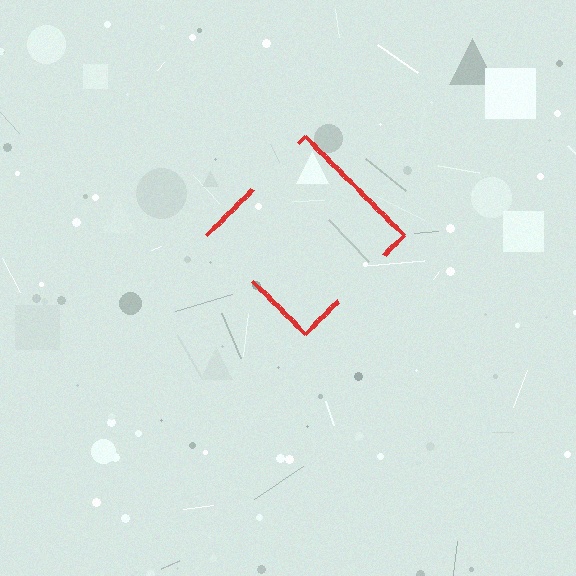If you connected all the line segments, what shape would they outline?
They would outline a diamond.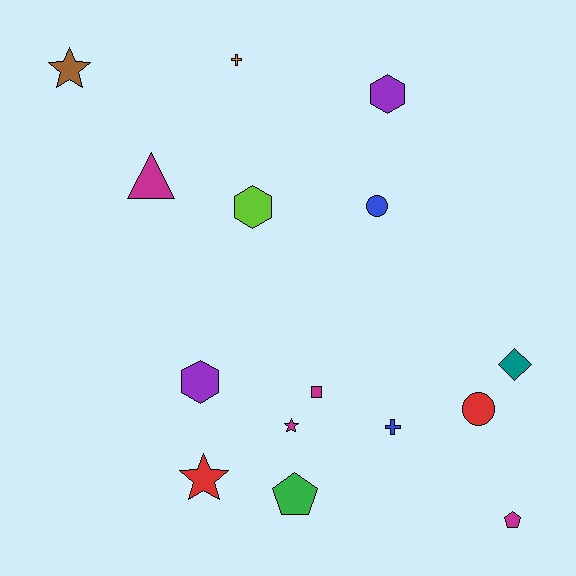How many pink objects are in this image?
There are no pink objects.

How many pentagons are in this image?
There are 2 pentagons.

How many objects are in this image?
There are 15 objects.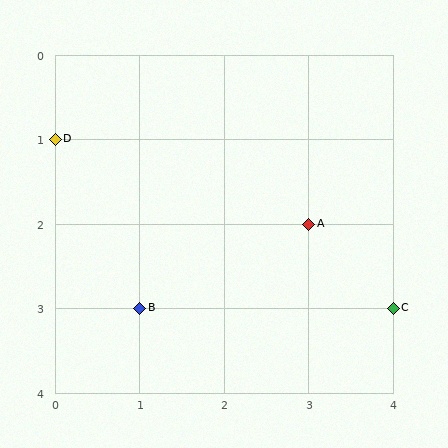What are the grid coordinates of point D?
Point D is at grid coordinates (0, 1).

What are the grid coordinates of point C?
Point C is at grid coordinates (4, 3).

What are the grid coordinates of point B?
Point B is at grid coordinates (1, 3).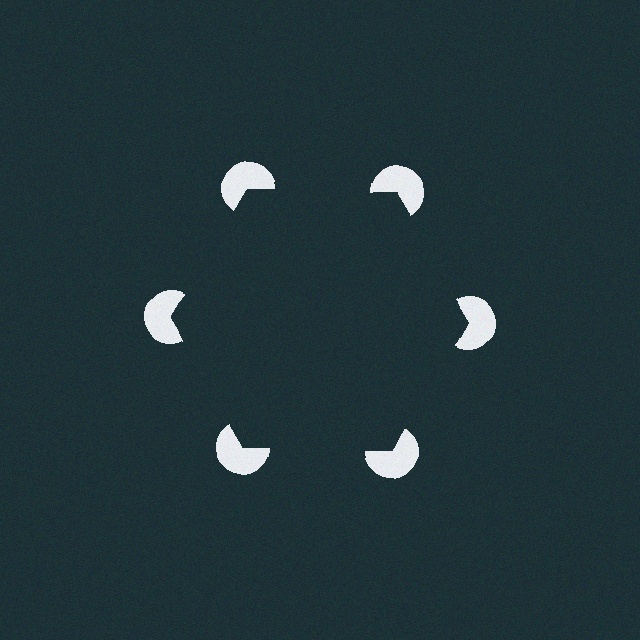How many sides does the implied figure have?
6 sides.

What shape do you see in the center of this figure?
An illusory hexagon — its edges are inferred from the aligned wedge cuts in the pac-man discs, not physically drawn.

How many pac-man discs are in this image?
There are 6 — one at each vertex of the illusory hexagon.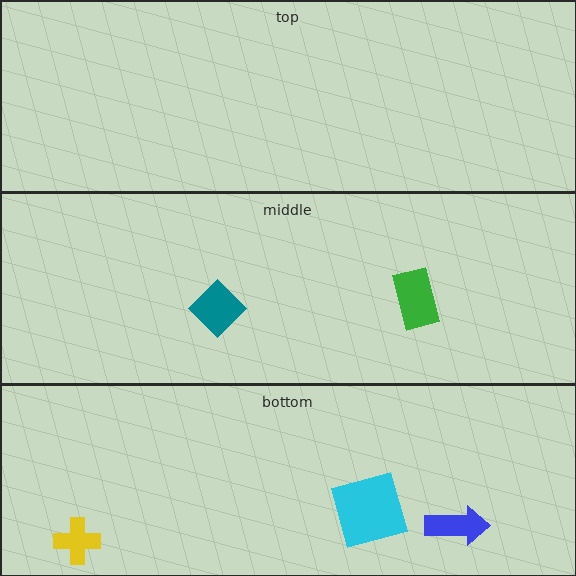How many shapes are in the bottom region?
3.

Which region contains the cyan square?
The bottom region.